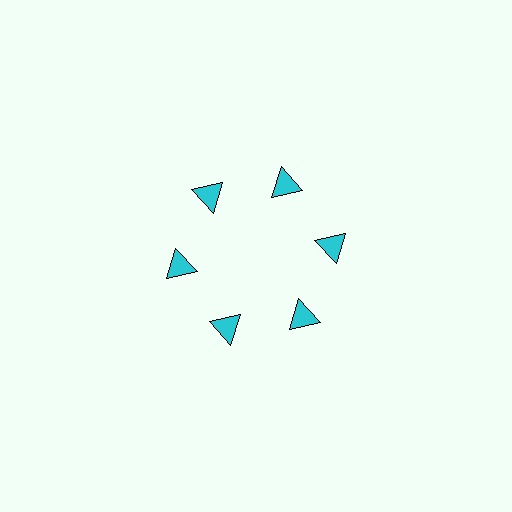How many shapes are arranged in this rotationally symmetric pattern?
There are 6 shapes, arranged in 6 groups of 1.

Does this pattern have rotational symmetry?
Yes, this pattern has 6-fold rotational symmetry. It looks the same after rotating 60 degrees around the center.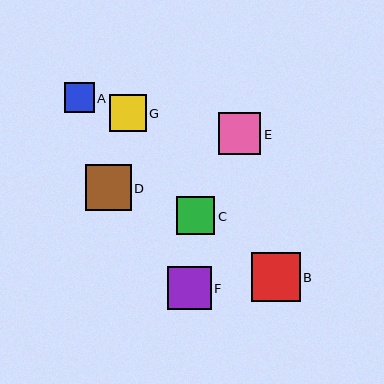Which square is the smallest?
Square A is the smallest with a size of approximately 29 pixels.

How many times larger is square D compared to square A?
Square D is approximately 1.6 times the size of square A.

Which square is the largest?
Square B is the largest with a size of approximately 49 pixels.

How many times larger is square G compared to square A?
Square G is approximately 1.3 times the size of square A.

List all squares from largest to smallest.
From largest to smallest: B, D, F, E, C, G, A.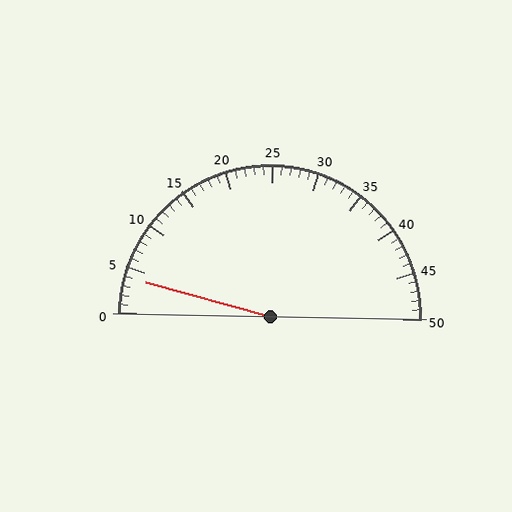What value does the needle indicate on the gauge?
The needle indicates approximately 4.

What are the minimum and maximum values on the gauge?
The gauge ranges from 0 to 50.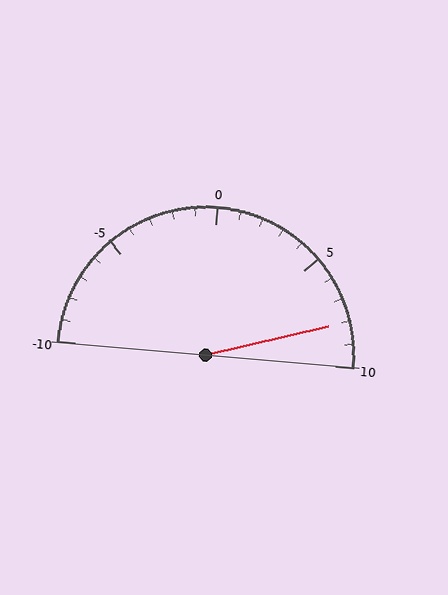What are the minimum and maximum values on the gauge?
The gauge ranges from -10 to 10.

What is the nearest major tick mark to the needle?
The nearest major tick mark is 10.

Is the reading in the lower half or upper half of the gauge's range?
The reading is in the upper half of the range (-10 to 10).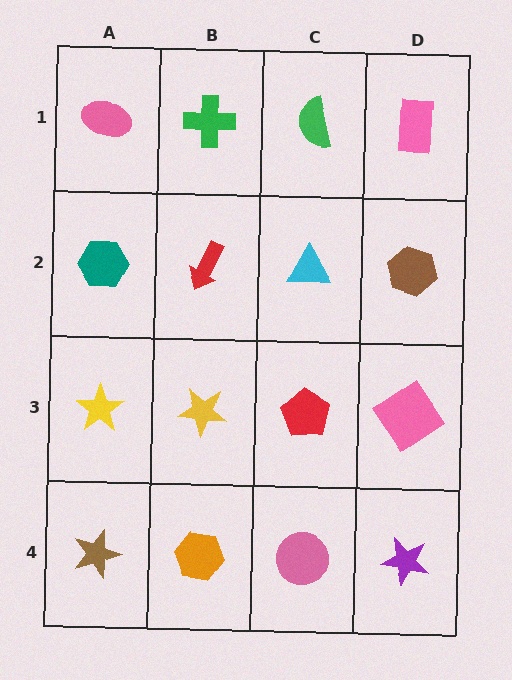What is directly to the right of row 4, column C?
A purple star.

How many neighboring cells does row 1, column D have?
2.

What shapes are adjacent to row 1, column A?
A teal hexagon (row 2, column A), a green cross (row 1, column B).